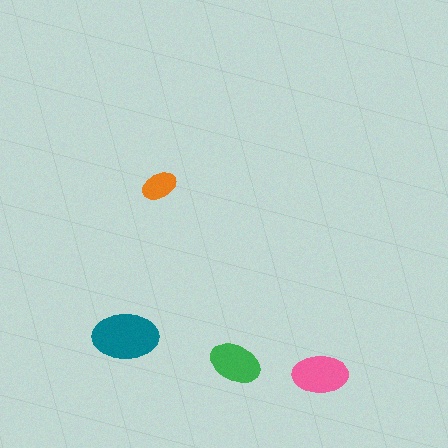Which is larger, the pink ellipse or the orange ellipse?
The pink one.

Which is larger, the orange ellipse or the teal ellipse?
The teal one.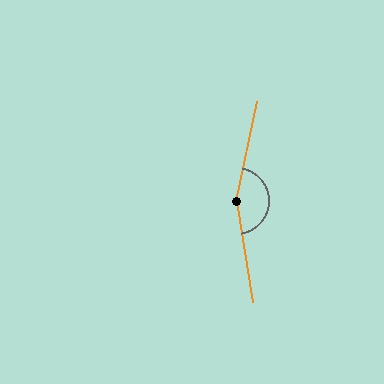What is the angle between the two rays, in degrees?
Approximately 159 degrees.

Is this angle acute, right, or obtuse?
It is obtuse.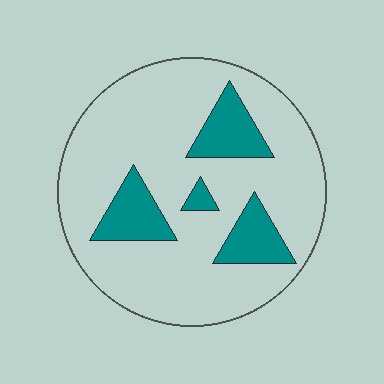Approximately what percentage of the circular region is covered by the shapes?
Approximately 20%.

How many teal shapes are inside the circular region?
4.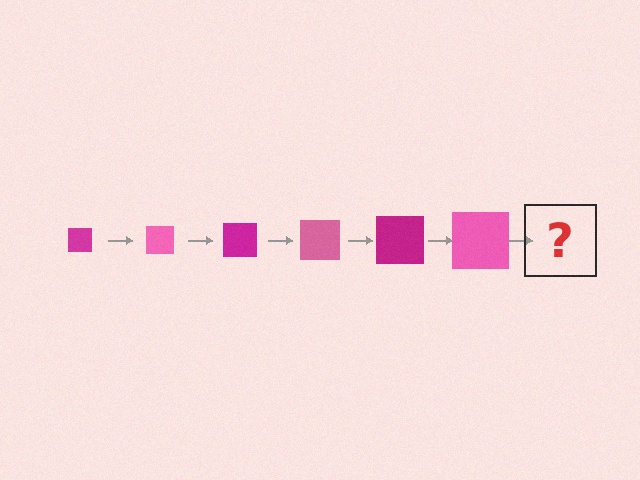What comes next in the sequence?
The next element should be a magenta square, larger than the previous one.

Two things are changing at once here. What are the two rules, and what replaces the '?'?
The two rules are that the square grows larger each step and the color cycles through magenta and pink. The '?' should be a magenta square, larger than the previous one.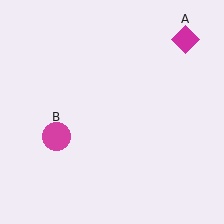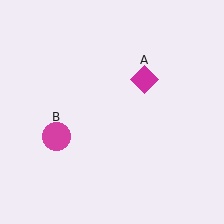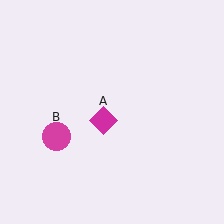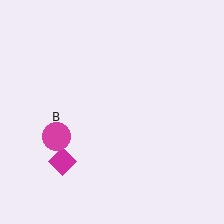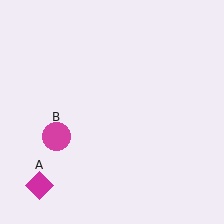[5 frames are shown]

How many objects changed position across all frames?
1 object changed position: magenta diamond (object A).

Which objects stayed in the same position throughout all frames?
Magenta circle (object B) remained stationary.